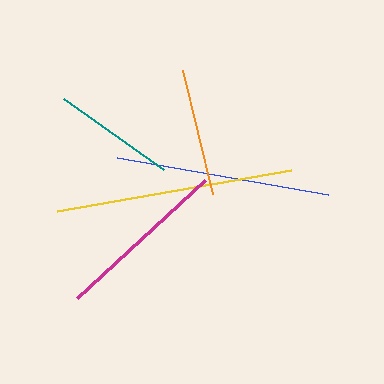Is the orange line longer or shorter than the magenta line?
The magenta line is longer than the orange line.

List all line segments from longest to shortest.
From longest to shortest: yellow, blue, magenta, orange, teal.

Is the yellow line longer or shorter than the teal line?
The yellow line is longer than the teal line.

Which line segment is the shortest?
The teal line is the shortest at approximately 123 pixels.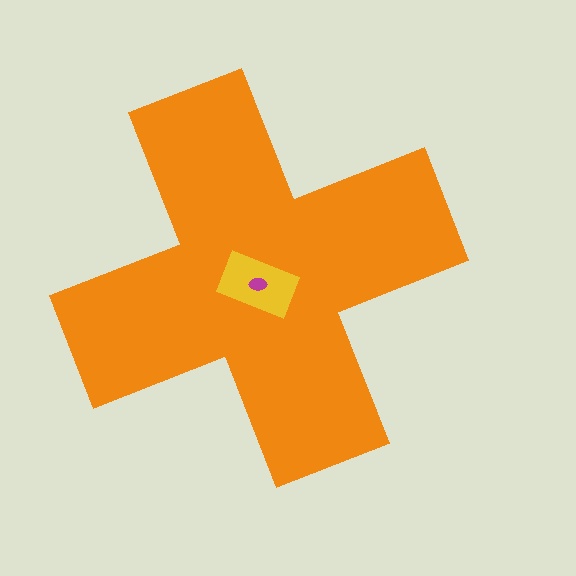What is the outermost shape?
The orange cross.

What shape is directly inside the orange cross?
The yellow rectangle.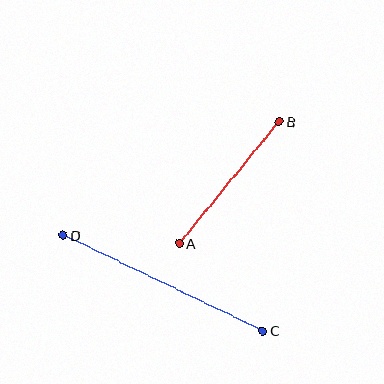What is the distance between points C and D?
The distance is approximately 221 pixels.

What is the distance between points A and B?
The distance is approximately 157 pixels.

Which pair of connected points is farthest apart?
Points C and D are farthest apart.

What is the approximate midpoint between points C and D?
The midpoint is at approximately (163, 283) pixels.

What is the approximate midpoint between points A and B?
The midpoint is at approximately (230, 183) pixels.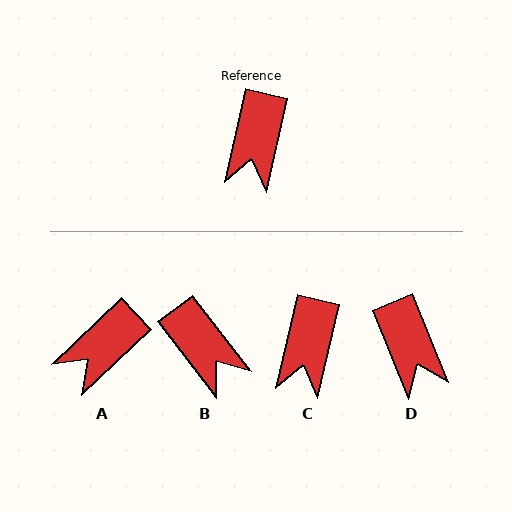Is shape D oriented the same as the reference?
No, it is off by about 35 degrees.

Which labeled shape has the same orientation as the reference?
C.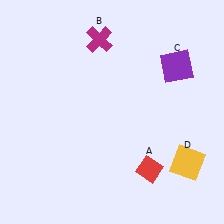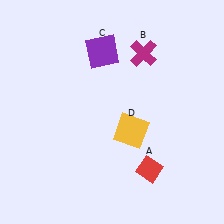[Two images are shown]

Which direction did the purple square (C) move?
The purple square (C) moved left.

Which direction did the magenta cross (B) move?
The magenta cross (B) moved right.